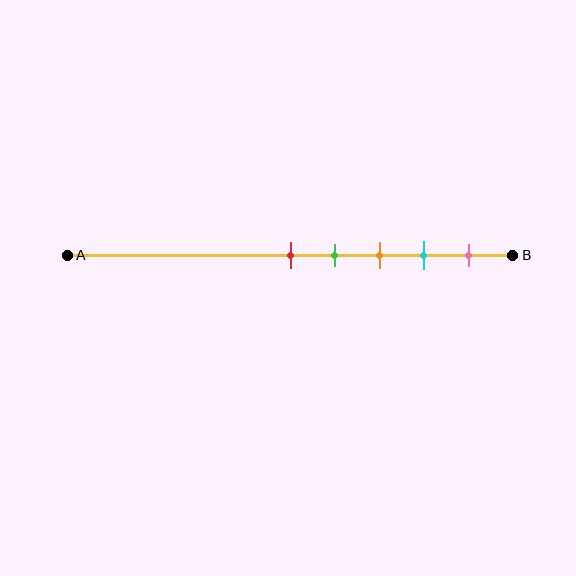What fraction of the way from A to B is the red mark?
The red mark is approximately 50% (0.5) of the way from A to B.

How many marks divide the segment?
There are 5 marks dividing the segment.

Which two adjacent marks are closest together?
The red and green marks are the closest adjacent pair.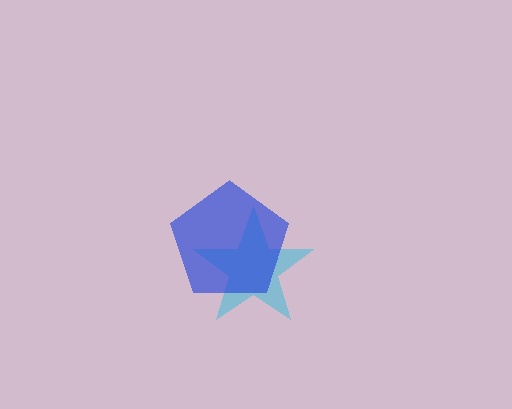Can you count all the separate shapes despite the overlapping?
Yes, there are 2 separate shapes.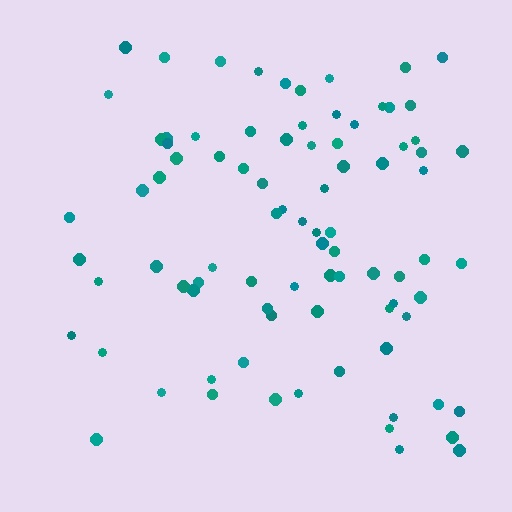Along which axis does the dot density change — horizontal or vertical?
Horizontal.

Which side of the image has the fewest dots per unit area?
The left.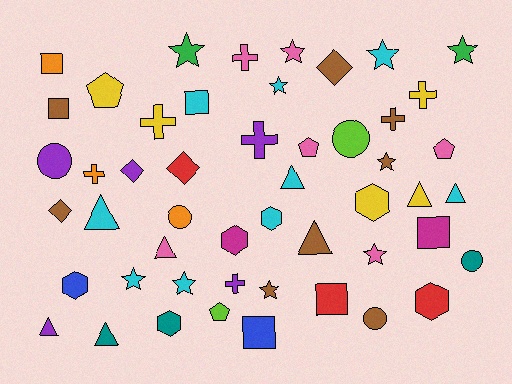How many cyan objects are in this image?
There are 9 cyan objects.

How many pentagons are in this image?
There are 4 pentagons.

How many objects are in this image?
There are 50 objects.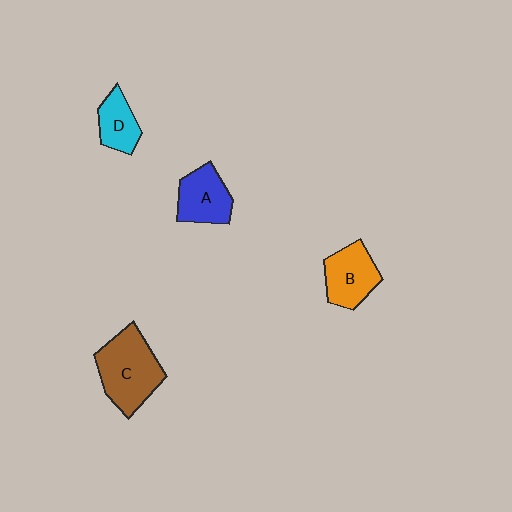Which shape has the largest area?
Shape C (brown).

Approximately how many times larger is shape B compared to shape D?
Approximately 1.4 times.